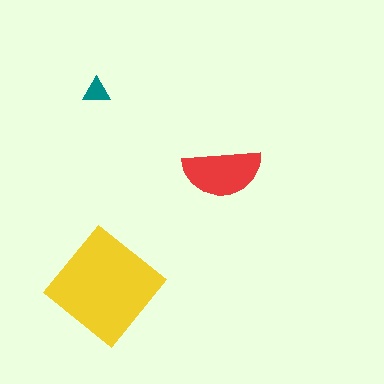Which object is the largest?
The yellow diamond.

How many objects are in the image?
There are 3 objects in the image.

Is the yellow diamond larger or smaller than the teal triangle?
Larger.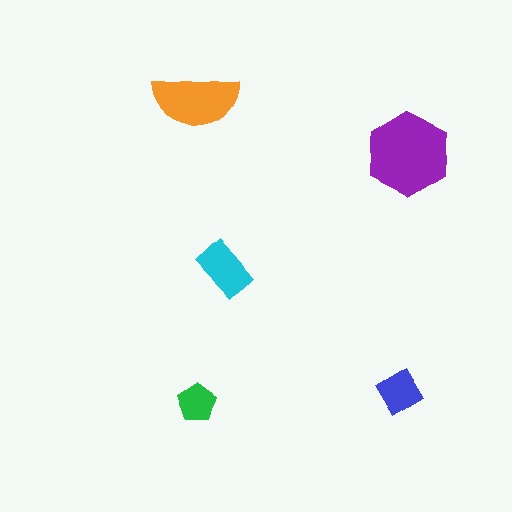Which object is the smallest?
The green pentagon.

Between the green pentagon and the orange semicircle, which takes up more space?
The orange semicircle.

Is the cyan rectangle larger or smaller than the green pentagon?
Larger.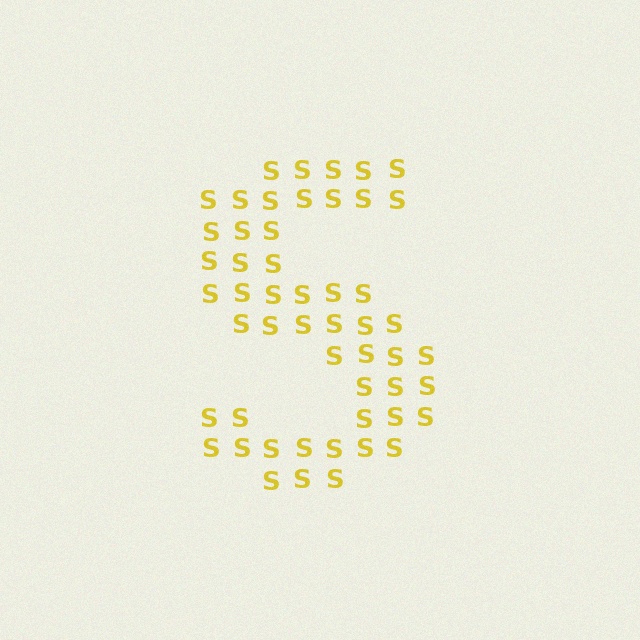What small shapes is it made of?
It is made of small letter S's.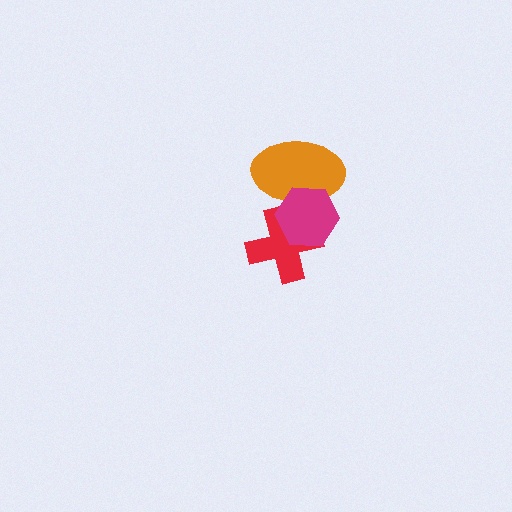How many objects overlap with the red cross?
2 objects overlap with the red cross.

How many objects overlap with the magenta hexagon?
2 objects overlap with the magenta hexagon.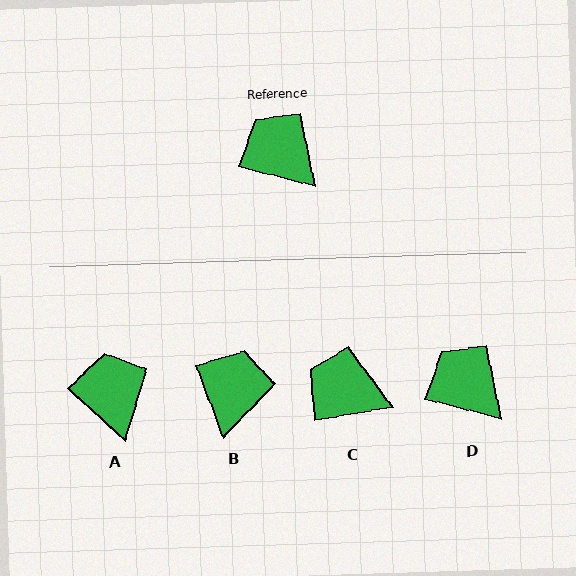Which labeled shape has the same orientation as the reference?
D.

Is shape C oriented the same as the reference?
No, it is off by about 24 degrees.